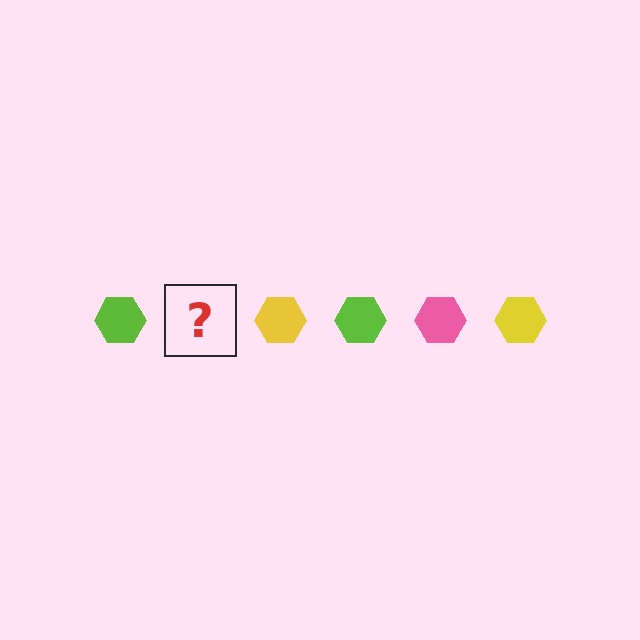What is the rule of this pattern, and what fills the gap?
The rule is that the pattern cycles through lime, pink, yellow hexagons. The gap should be filled with a pink hexagon.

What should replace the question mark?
The question mark should be replaced with a pink hexagon.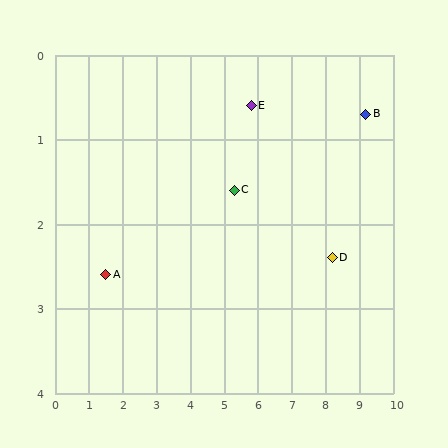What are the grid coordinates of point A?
Point A is at approximately (1.5, 2.6).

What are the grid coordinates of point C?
Point C is at approximately (5.3, 1.6).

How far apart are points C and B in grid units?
Points C and B are about 4.0 grid units apart.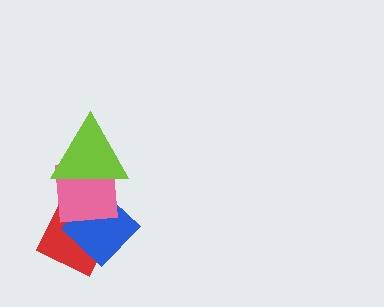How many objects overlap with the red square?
2 objects overlap with the red square.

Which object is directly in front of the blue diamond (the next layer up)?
The pink square is directly in front of the blue diamond.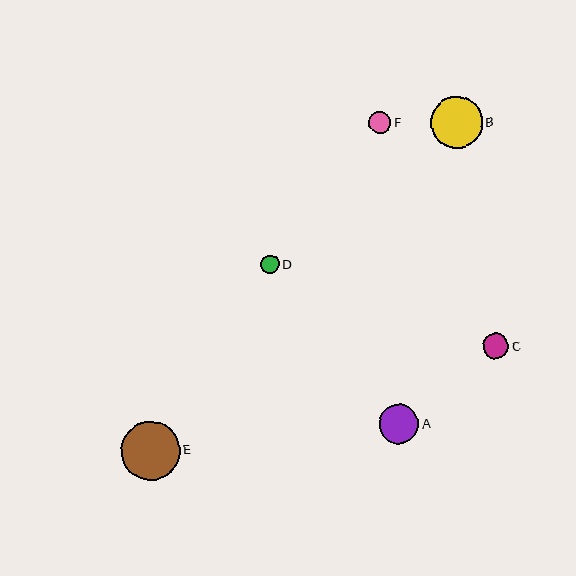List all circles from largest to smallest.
From largest to smallest: E, B, A, C, F, D.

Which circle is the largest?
Circle E is the largest with a size of approximately 59 pixels.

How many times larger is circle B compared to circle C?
Circle B is approximately 2.0 times the size of circle C.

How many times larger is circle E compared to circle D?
Circle E is approximately 3.2 times the size of circle D.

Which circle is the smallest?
Circle D is the smallest with a size of approximately 19 pixels.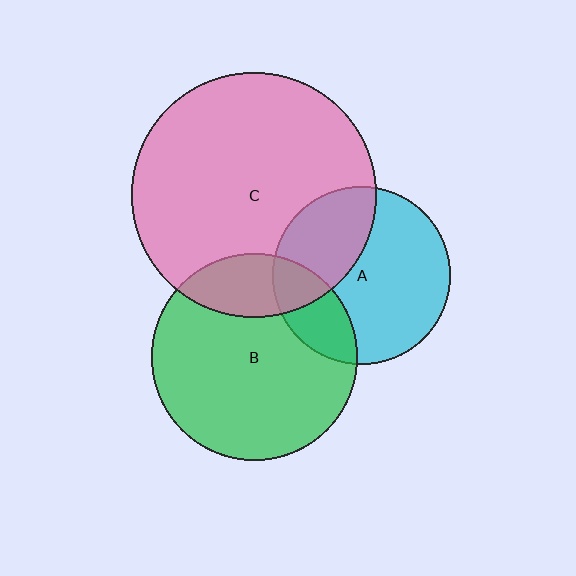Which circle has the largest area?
Circle C (pink).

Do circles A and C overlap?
Yes.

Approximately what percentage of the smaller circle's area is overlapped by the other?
Approximately 35%.